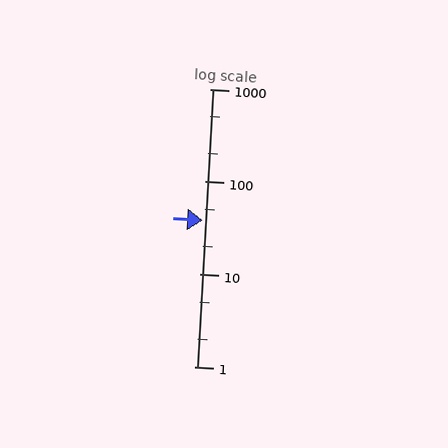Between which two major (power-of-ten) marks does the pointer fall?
The pointer is between 10 and 100.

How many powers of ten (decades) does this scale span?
The scale spans 3 decades, from 1 to 1000.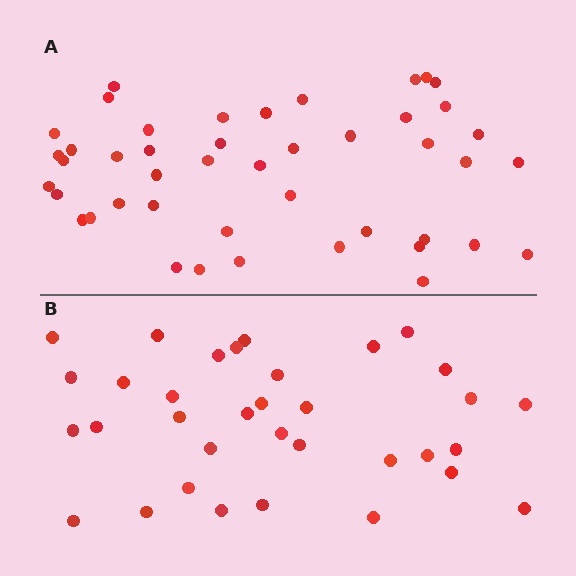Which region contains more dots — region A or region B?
Region A (the top region) has more dots.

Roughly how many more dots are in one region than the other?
Region A has roughly 12 or so more dots than region B.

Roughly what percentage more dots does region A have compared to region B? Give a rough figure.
About 30% more.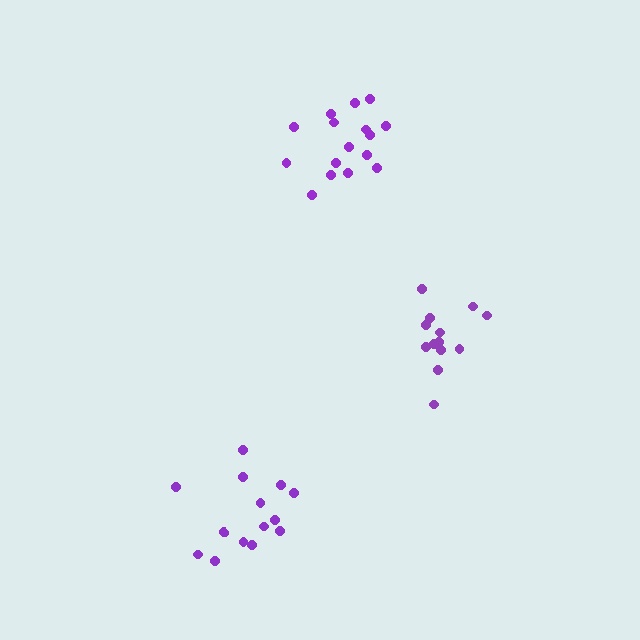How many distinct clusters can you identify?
There are 3 distinct clusters.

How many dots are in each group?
Group 1: 16 dots, Group 2: 14 dots, Group 3: 13 dots (43 total).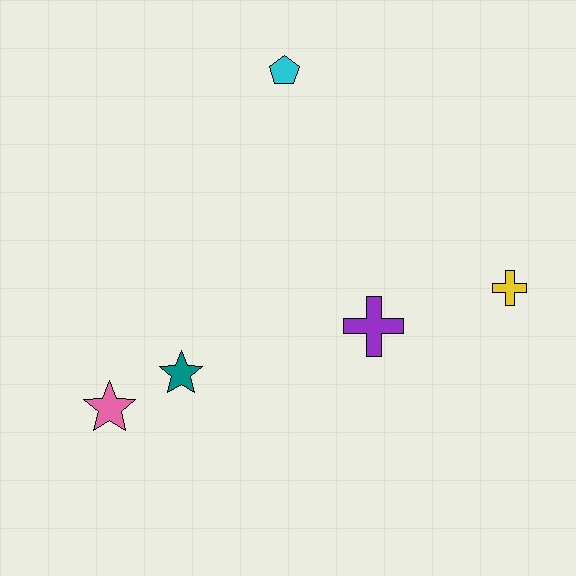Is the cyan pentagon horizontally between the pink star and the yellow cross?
Yes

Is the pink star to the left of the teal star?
Yes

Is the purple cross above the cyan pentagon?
No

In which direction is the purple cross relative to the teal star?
The purple cross is to the right of the teal star.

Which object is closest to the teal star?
The pink star is closest to the teal star.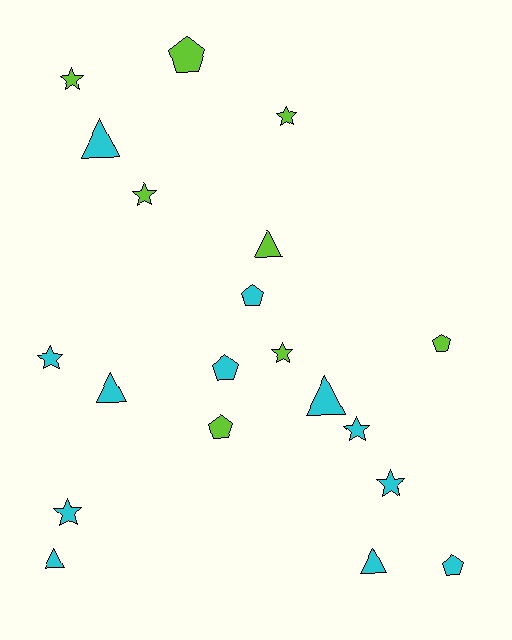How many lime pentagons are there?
There are 3 lime pentagons.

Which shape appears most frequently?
Star, with 8 objects.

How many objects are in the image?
There are 20 objects.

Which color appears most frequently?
Cyan, with 12 objects.